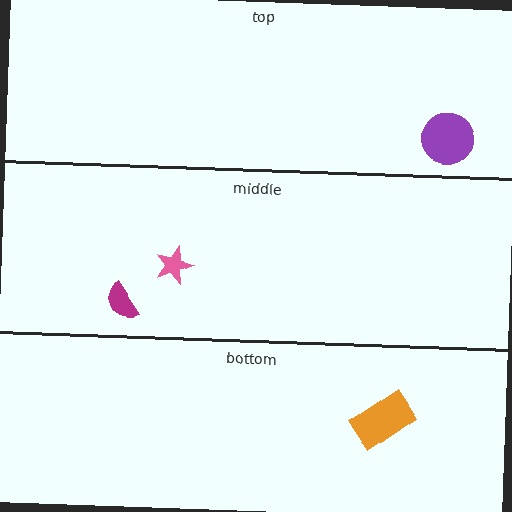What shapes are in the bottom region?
The orange rectangle.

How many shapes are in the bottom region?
1.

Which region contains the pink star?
The middle region.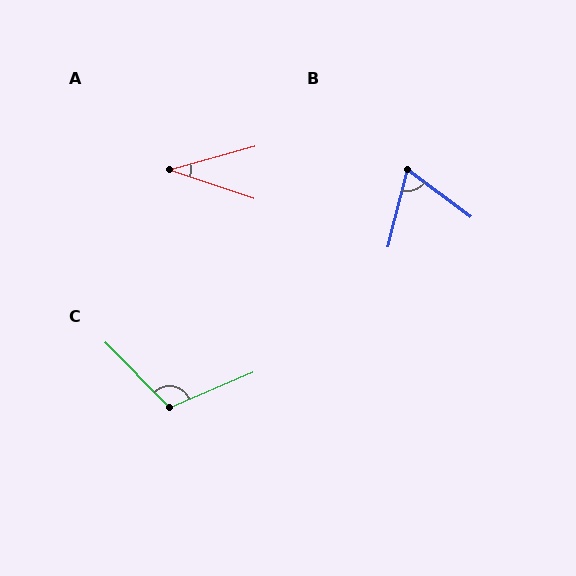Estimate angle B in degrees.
Approximately 68 degrees.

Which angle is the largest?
C, at approximately 112 degrees.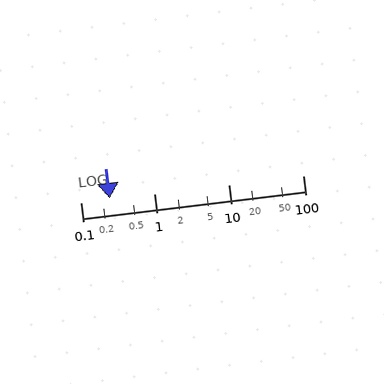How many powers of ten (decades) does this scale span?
The scale spans 3 decades, from 0.1 to 100.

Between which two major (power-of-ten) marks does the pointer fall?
The pointer is between 0.1 and 1.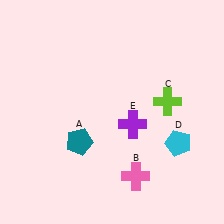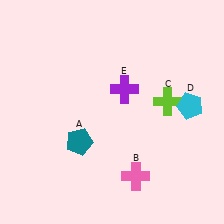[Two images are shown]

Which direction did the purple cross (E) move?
The purple cross (E) moved up.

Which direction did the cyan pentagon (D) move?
The cyan pentagon (D) moved up.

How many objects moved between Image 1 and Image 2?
2 objects moved between the two images.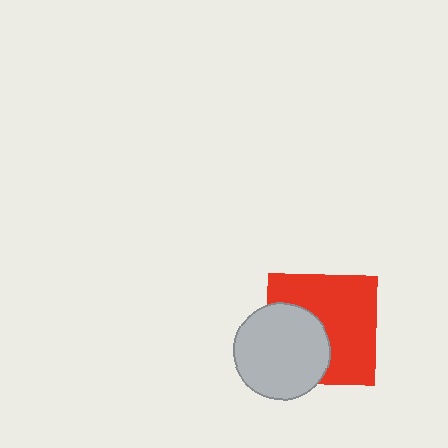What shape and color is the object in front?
The object in front is a light gray circle.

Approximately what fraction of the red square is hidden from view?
Roughly 38% of the red square is hidden behind the light gray circle.